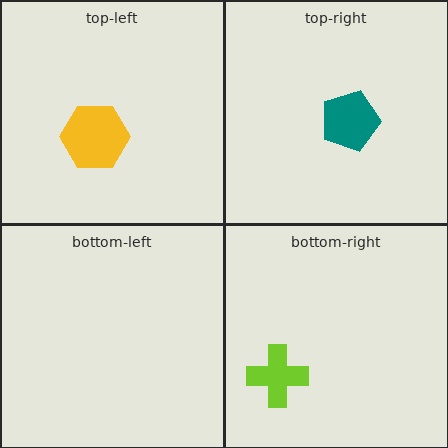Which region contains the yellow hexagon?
The top-left region.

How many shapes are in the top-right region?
1.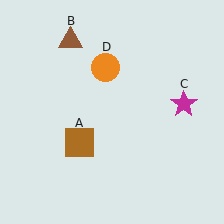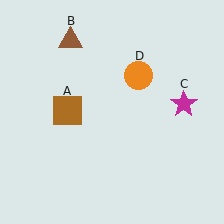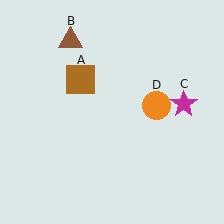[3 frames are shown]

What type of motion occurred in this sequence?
The brown square (object A), orange circle (object D) rotated clockwise around the center of the scene.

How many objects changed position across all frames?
2 objects changed position: brown square (object A), orange circle (object D).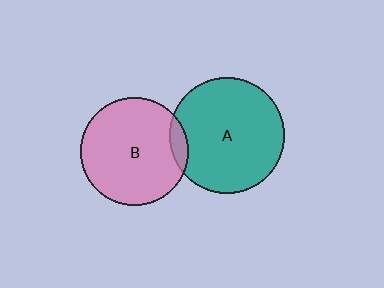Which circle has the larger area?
Circle A (teal).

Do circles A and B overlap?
Yes.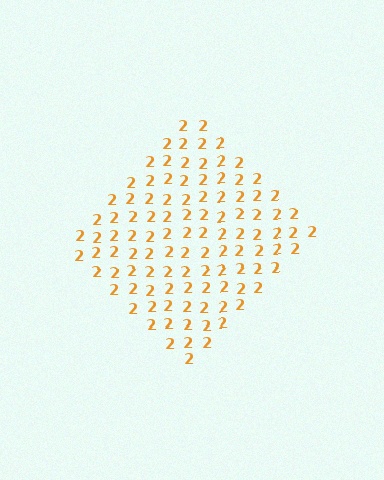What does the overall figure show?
The overall figure shows a diamond.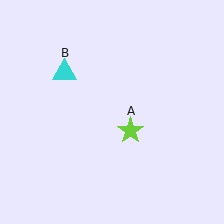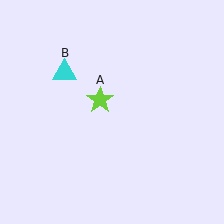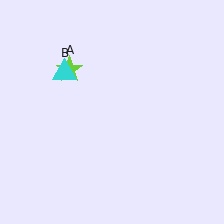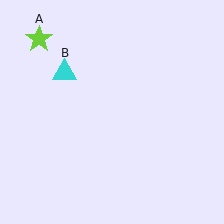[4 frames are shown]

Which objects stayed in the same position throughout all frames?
Cyan triangle (object B) remained stationary.